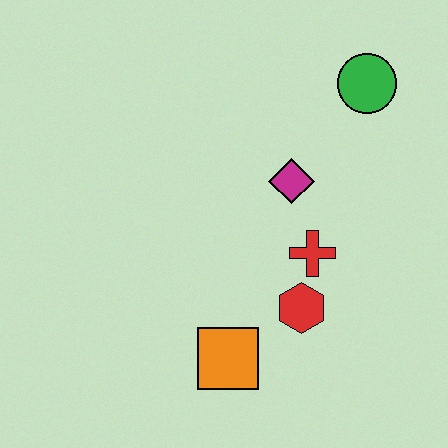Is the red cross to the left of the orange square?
No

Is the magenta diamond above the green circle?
No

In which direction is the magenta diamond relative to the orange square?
The magenta diamond is above the orange square.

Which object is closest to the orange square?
The red hexagon is closest to the orange square.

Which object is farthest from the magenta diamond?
The orange square is farthest from the magenta diamond.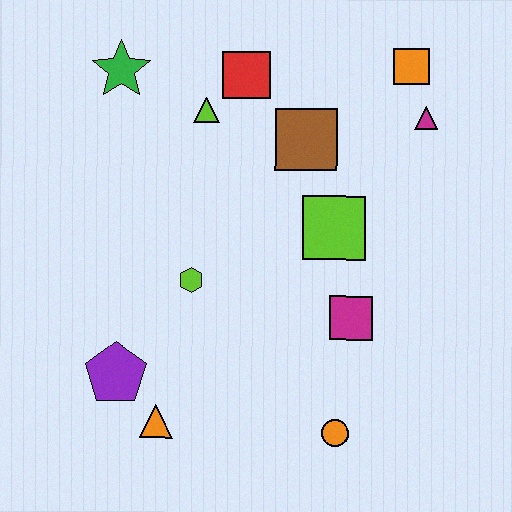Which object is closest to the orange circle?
The magenta square is closest to the orange circle.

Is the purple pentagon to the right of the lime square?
No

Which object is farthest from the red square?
The orange circle is farthest from the red square.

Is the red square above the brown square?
Yes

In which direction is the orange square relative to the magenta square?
The orange square is above the magenta square.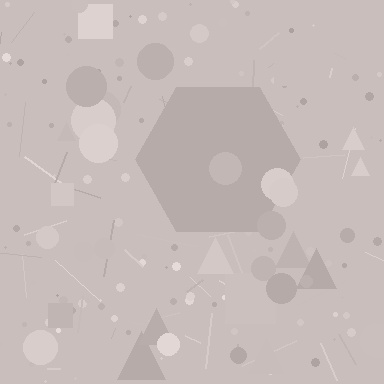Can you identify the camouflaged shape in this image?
The camouflaged shape is a hexagon.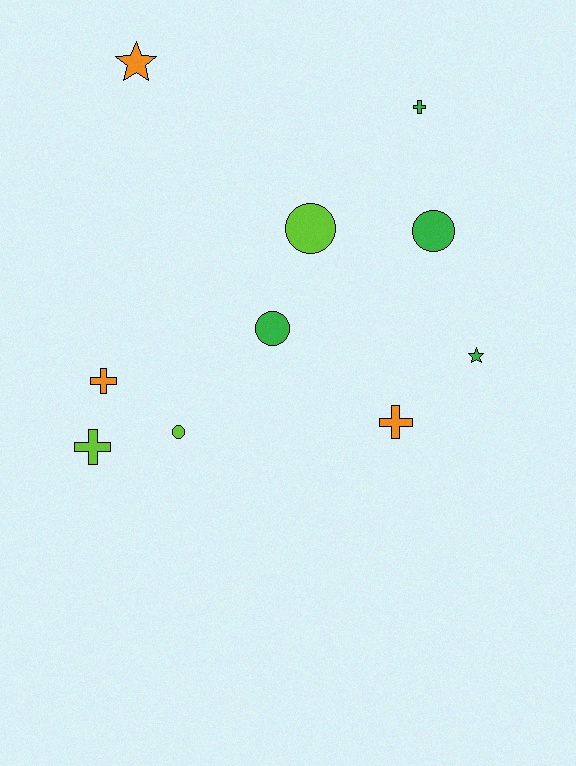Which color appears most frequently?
Green, with 4 objects.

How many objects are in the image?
There are 10 objects.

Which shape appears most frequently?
Circle, with 4 objects.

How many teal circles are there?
There are no teal circles.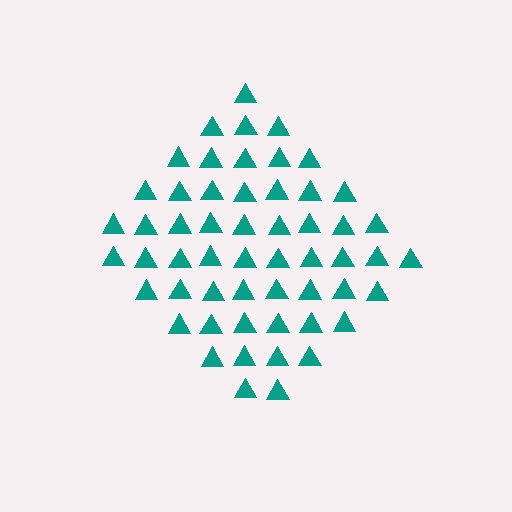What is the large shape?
The large shape is a diamond.